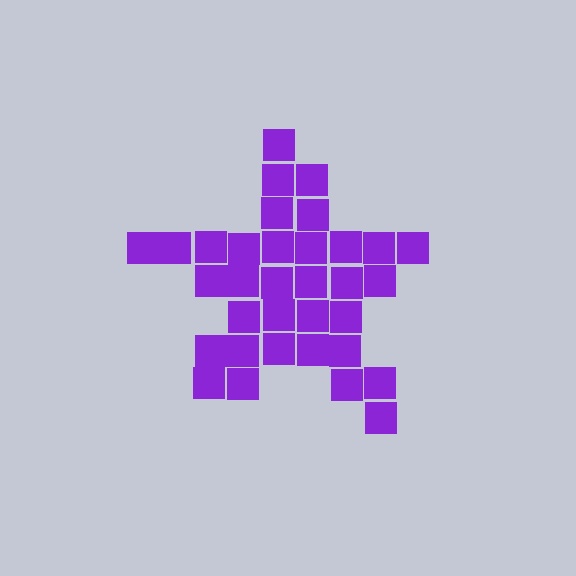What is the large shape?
The large shape is a star.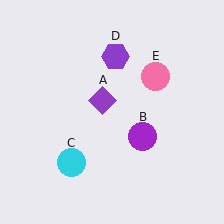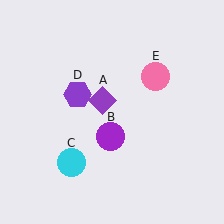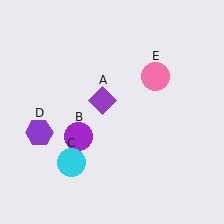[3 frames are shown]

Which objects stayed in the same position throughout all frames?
Purple diamond (object A) and cyan circle (object C) and pink circle (object E) remained stationary.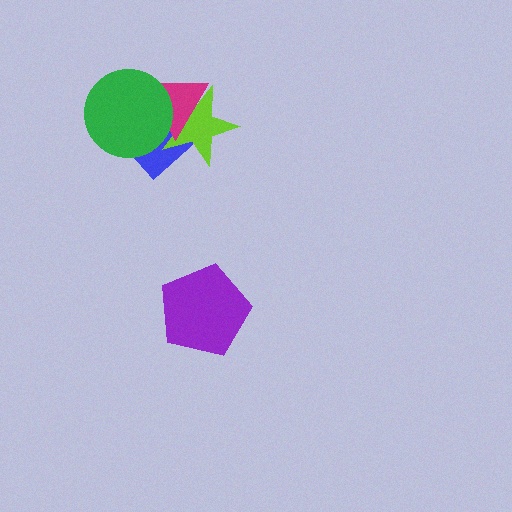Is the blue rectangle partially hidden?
Yes, it is partially covered by another shape.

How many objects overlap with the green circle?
3 objects overlap with the green circle.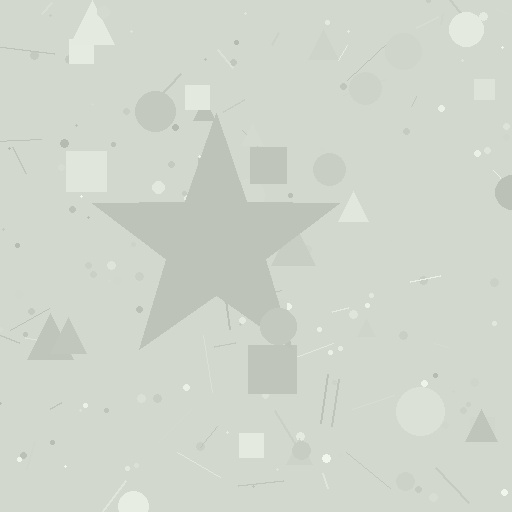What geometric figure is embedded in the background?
A star is embedded in the background.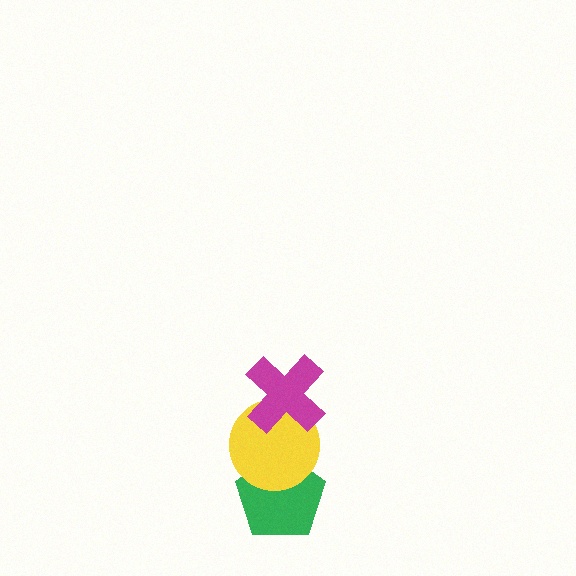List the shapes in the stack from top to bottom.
From top to bottom: the magenta cross, the yellow circle, the green pentagon.